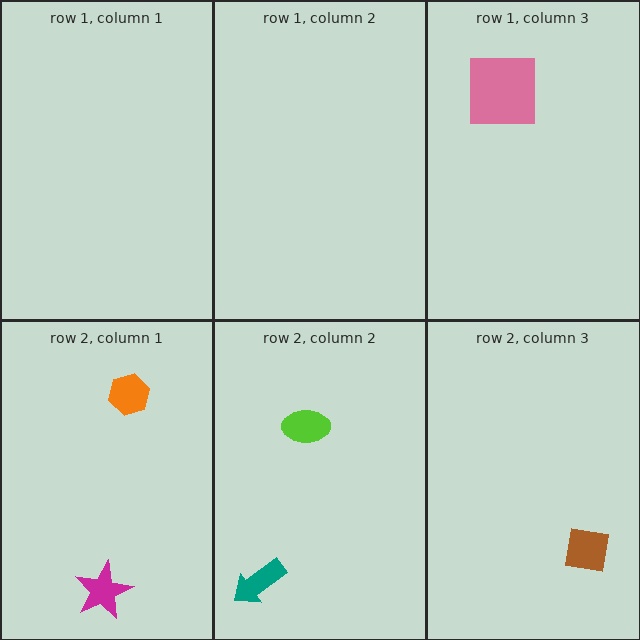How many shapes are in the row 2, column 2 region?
2.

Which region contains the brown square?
The row 2, column 3 region.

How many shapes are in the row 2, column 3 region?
1.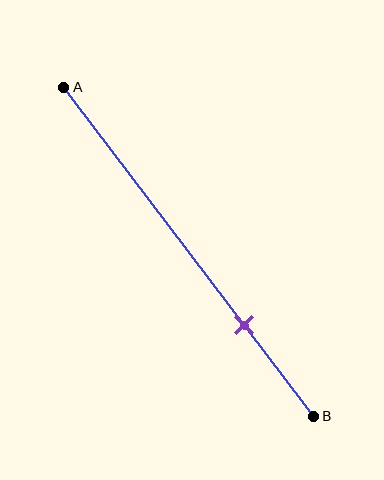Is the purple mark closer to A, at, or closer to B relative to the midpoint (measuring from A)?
The purple mark is closer to point B than the midpoint of segment AB.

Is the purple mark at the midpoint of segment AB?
No, the mark is at about 70% from A, not at the 50% midpoint.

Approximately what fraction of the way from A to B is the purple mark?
The purple mark is approximately 70% of the way from A to B.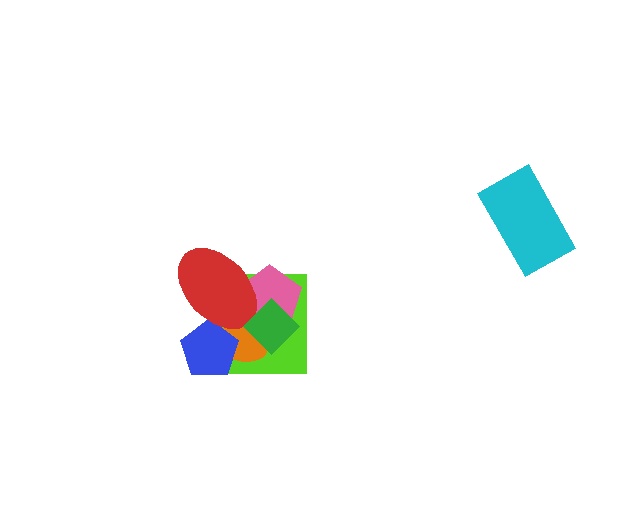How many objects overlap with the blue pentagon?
3 objects overlap with the blue pentagon.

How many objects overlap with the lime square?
5 objects overlap with the lime square.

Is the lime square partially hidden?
Yes, it is partially covered by another shape.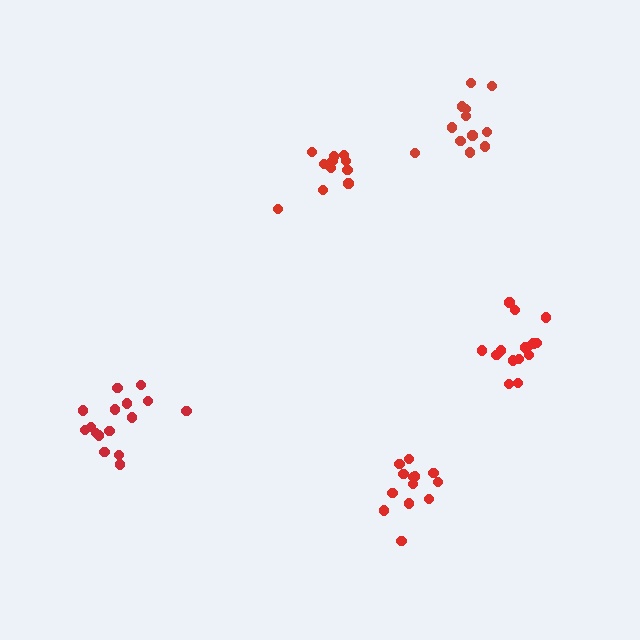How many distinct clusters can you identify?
There are 5 distinct clusters.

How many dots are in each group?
Group 1: 11 dots, Group 2: 15 dots, Group 3: 12 dots, Group 4: 16 dots, Group 5: 13 dots (67 total).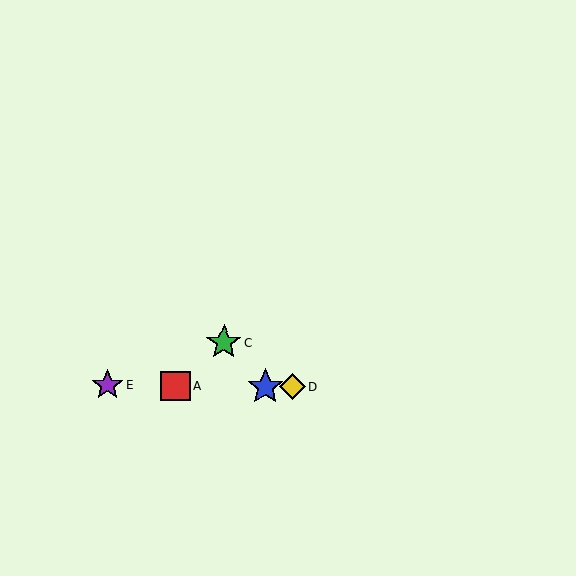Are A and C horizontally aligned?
No, A is at y≈386 and C is at y≈343.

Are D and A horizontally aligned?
Yes, both are at y≈387.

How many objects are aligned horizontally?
4 objects (A, B, D, E) are aligned horizontally.